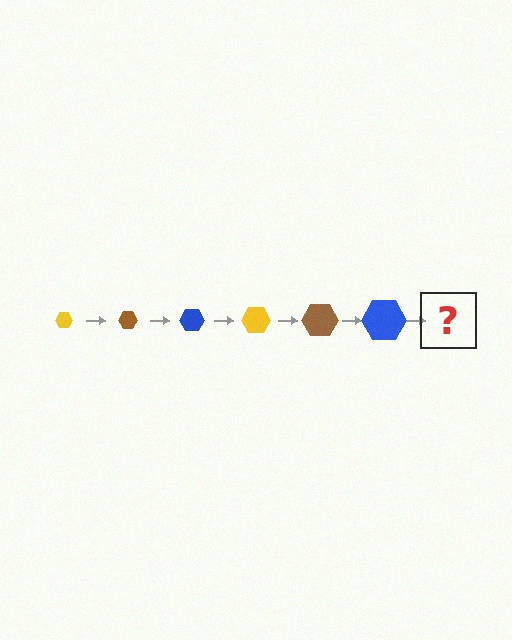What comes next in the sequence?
The next element should be a yellow hexagon, larger than the previous one.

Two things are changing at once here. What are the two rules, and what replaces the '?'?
The two rules are that the hexagon grows larger each step and the color cycles through yellow, brown, and blue. The '?' should be a yellow hexagon, larger than the previous one.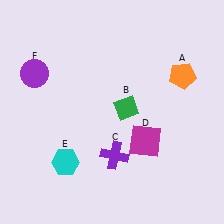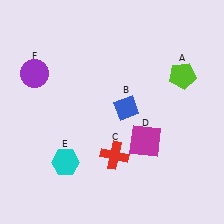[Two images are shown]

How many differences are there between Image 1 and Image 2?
There are 3 differences between the two images.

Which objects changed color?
A changed from orange to lime. B changed from green to blue. C changed from purple to red.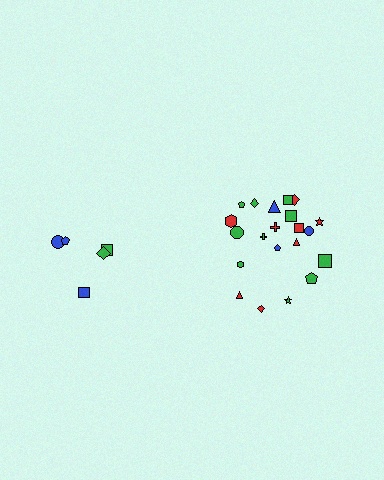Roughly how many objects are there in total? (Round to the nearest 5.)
Roughly 25 objects in total.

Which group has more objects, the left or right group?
The right group.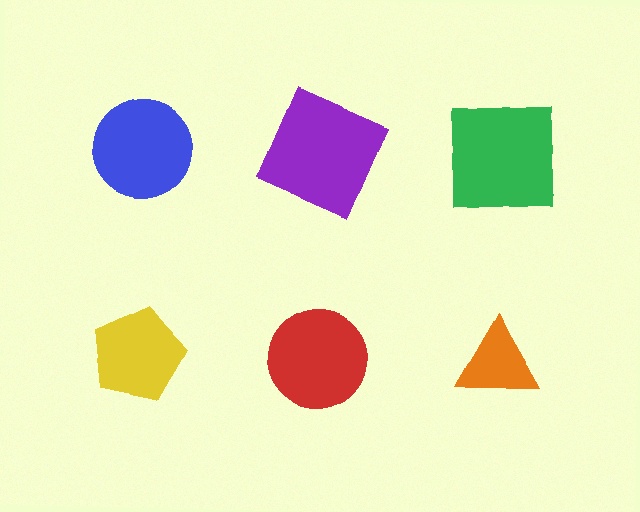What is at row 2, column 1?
A yellow pentagon.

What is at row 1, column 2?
A purple square.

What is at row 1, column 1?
A blue circle.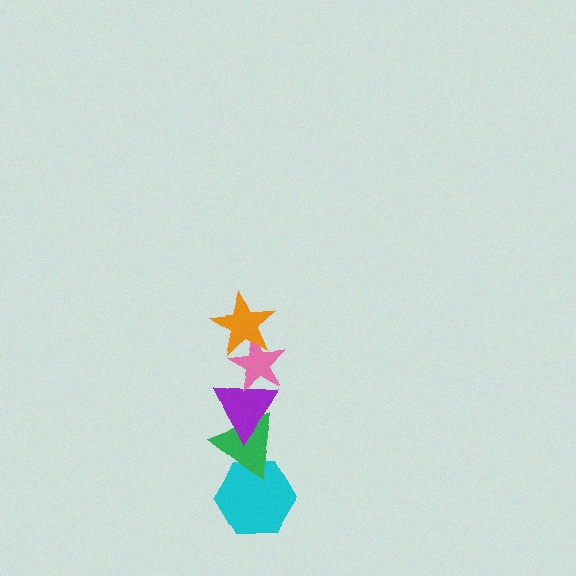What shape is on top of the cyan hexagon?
The green triangle is on top of the cyan hexagon.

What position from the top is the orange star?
The orange star is 1st from the top.